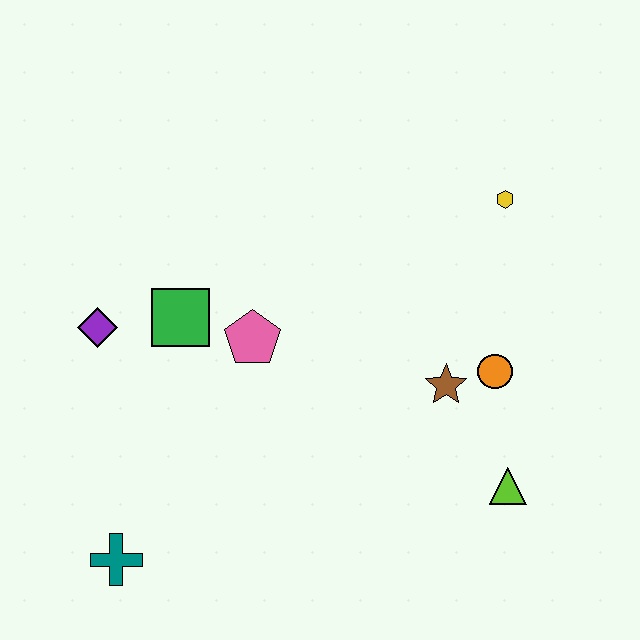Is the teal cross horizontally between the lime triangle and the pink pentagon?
No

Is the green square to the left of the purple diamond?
No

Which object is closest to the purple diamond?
The green square is closest to the purple diamond.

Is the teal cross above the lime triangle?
No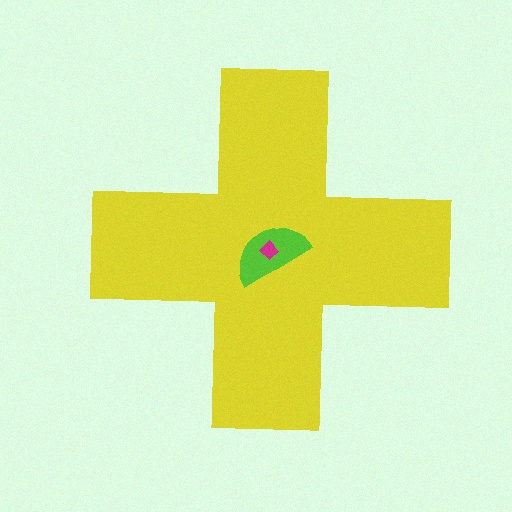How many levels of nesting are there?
3.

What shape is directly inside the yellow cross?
The lime semicircle.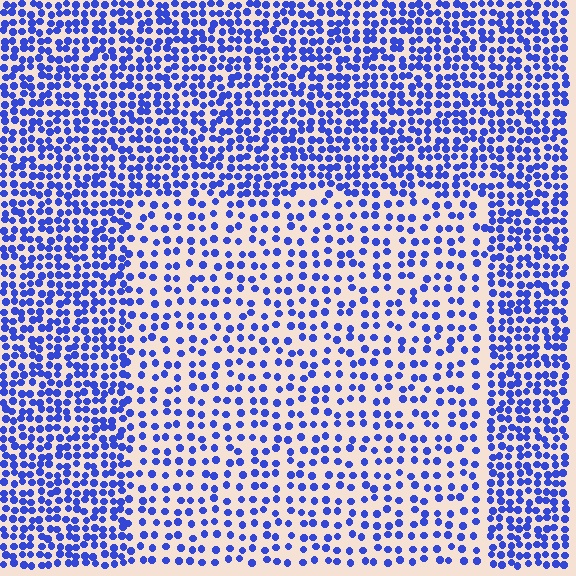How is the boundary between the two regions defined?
The boundary is defined by a change in element density (approximately 1.9x ratio). All elements are the same color, size, and shape.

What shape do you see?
I see a rectangle.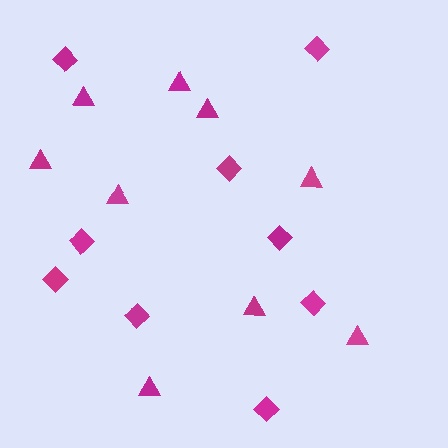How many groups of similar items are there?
There are 2 groups: one group of triangles (9) and one group of diamonds (9).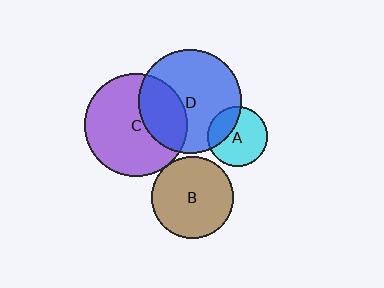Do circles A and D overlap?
Yes.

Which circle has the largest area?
Circle D (blue).